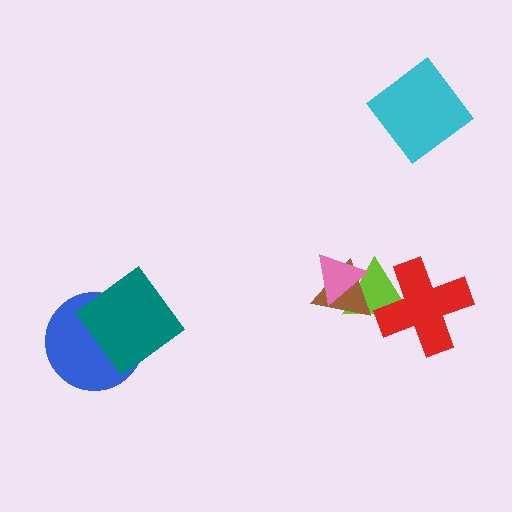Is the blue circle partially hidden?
Yes, it is partially covered by another shape.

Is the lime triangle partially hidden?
Yes, it is partially covered by another shape.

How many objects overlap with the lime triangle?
3 objects overlap with the lime triangle.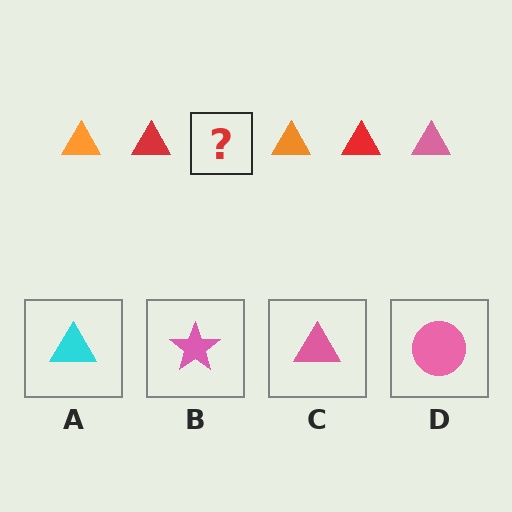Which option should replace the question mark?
Option C.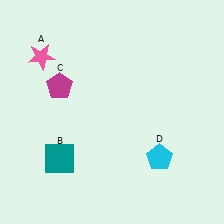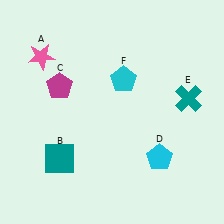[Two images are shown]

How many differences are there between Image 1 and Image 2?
There are 2 differences between the two images.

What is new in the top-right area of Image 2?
A cyan pentagon (F) was added in the top-right area of Image 2.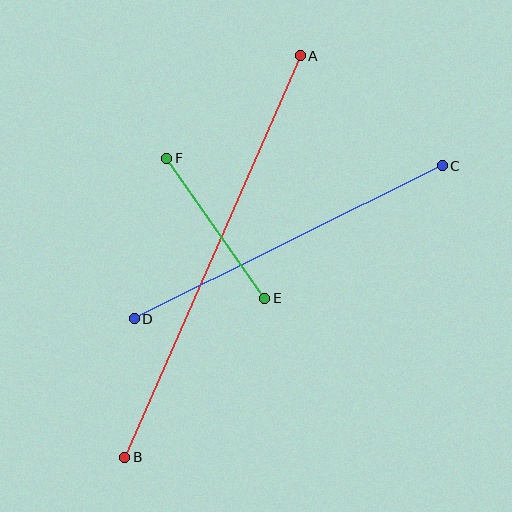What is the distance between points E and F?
The distance is approximately 171 pixels.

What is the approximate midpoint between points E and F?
The midpoint is at approximately (216, 228) pixels.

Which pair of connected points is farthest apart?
Points A and B are farthest apart.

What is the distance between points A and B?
The distance is approximately 438 pixels.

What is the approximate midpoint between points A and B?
The midpoint is at approximately (212, 256) pixels.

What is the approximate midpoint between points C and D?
The midpoint is at approximately (288, 242) pixels.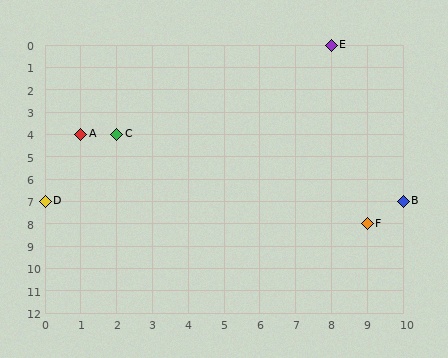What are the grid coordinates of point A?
Point A is at grid coordinates (1, 4).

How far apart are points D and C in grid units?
Points D and C are 2 columns and 3 rows apart (about 3.6 grid units diagonally).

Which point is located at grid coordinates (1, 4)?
Point A is at (1, 4).